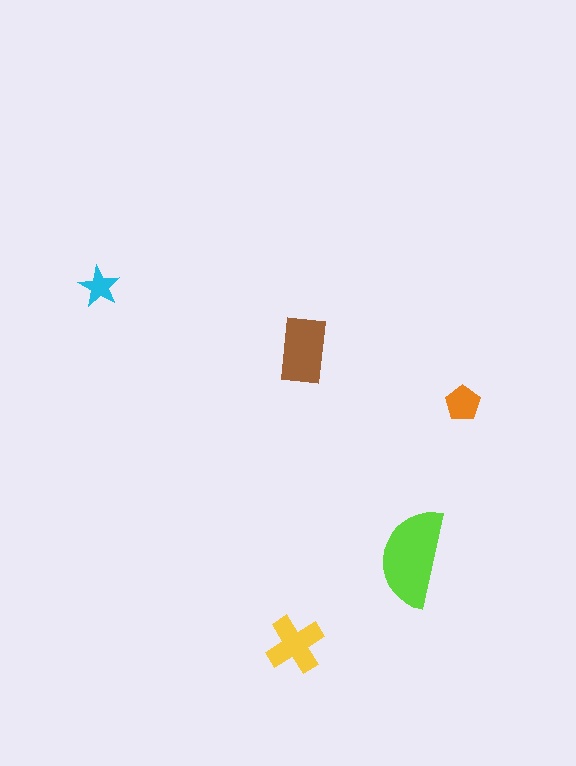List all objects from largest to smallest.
The lime semicircle, the brown rectangle, the yellow cross, the orange pentagon, the cyan star.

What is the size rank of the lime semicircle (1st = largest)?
1st.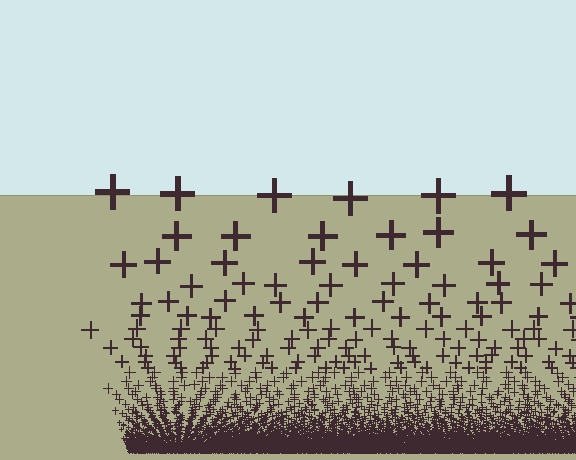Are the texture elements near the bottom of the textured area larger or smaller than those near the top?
Smaller. The gradient is inverted — elements near the bottom are smaller and denser.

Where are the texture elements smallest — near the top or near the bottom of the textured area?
Near the bottom.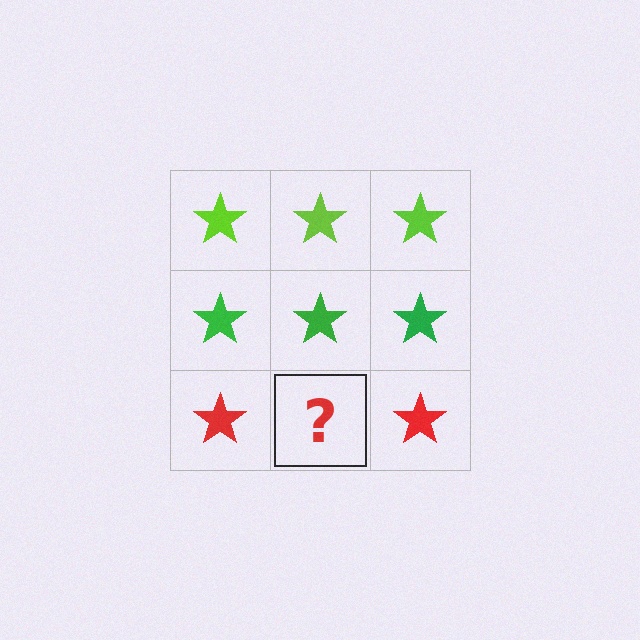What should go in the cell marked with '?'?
The missing cell should contain a red star.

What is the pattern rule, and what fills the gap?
The rule is that each row has a consistent color. The gap should be filled with a red star.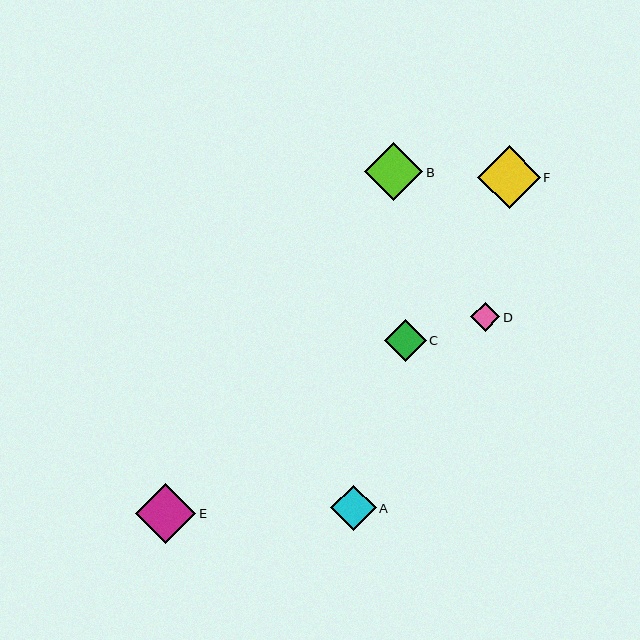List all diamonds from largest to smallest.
From largest to smallest: F, E, B, A, C, D.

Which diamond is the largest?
Diamond F is the largest with a size of approximately 63 pixels.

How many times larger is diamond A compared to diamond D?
Diamond A is approximately 1.6 times the size of diamond D.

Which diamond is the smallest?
Diamond D is the smallest with a size of approximately 29 pixels.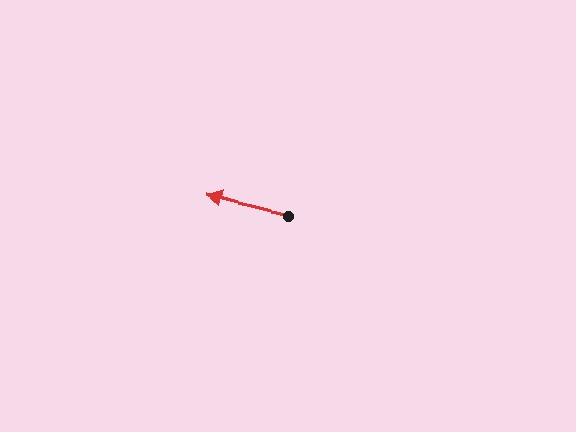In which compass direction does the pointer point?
West.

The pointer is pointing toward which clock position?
Roughly 9 o'clock.